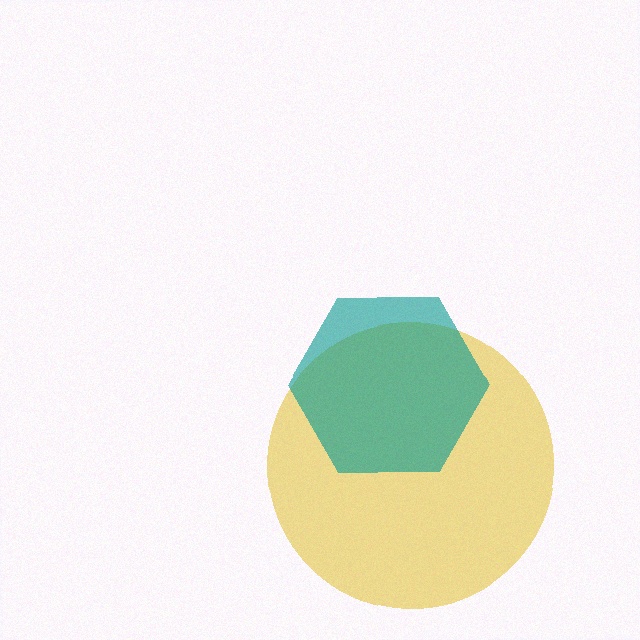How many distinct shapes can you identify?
There are 2 distinct shapes: a yellow circle, a teal hexagon.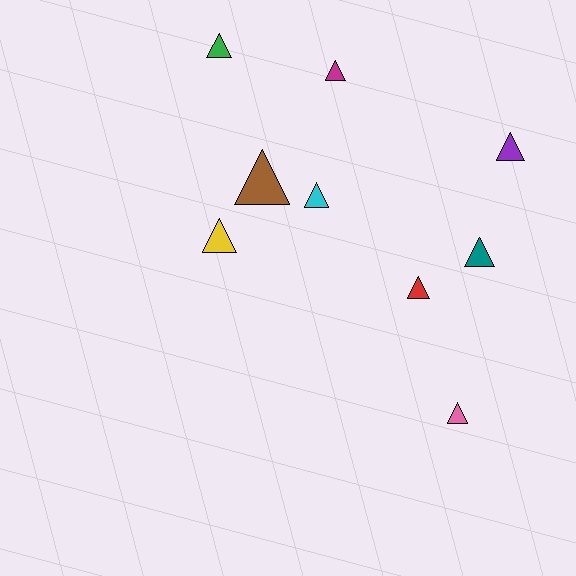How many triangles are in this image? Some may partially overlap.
There are 9 triangles.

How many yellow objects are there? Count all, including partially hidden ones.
There is 1 yellow object.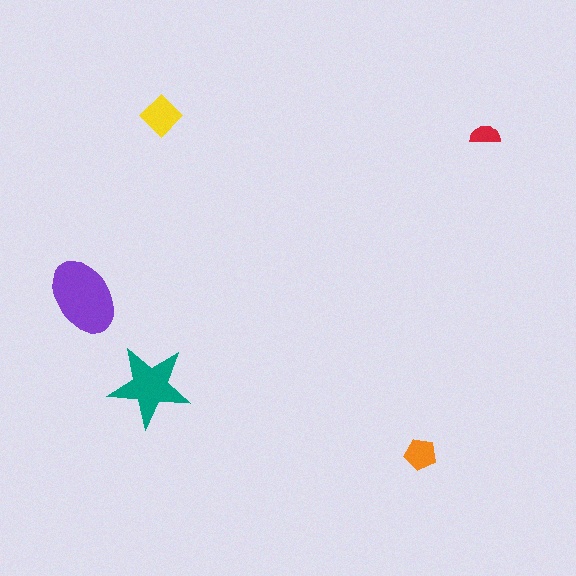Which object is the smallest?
The red semicircle.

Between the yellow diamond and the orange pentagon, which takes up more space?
The yellow diamond.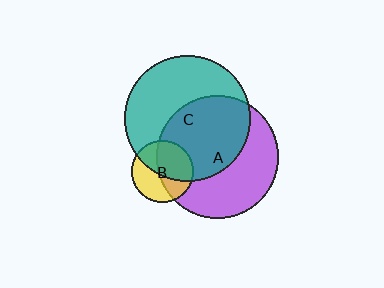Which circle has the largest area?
Circle C (teal).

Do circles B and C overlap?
Yes.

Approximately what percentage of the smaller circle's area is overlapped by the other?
Approximately 55%.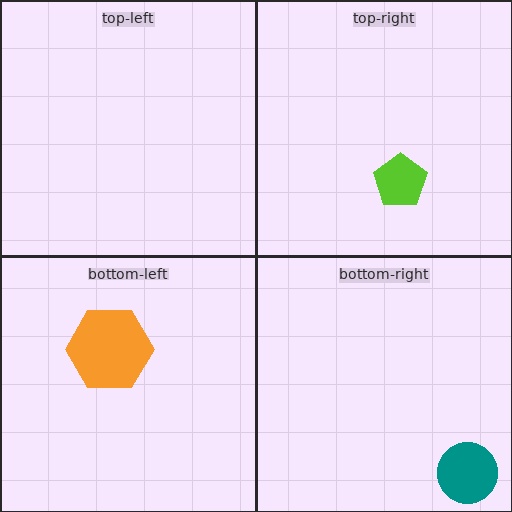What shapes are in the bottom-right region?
The teal circle.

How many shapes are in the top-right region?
1.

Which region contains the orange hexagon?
The bottom-left region.